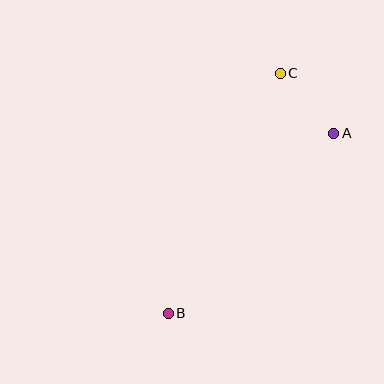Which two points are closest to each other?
Points A and C are closest to each other.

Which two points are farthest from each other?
Points B and C are farthest from each other.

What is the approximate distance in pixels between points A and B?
The distance between A and B is approximately 245 pixels.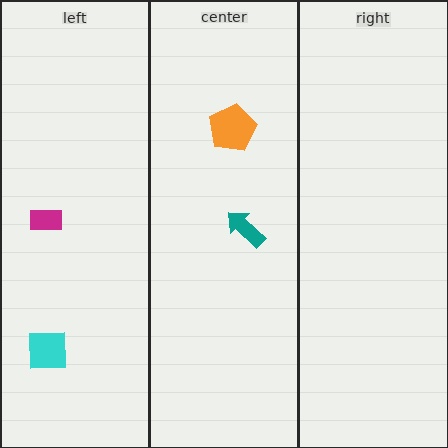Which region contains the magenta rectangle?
The left region.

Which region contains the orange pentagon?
The center region.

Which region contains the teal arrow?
The center region.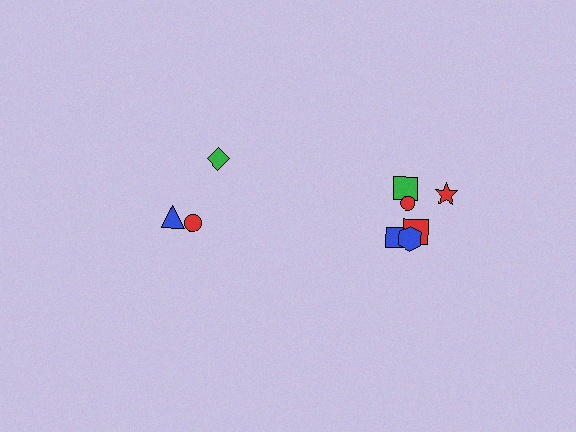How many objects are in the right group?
There are 6 objects.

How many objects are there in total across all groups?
There are 9 objects.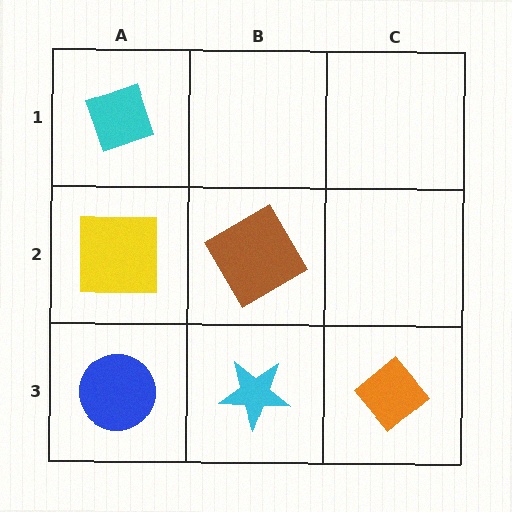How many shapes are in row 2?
2 shapes.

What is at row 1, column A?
A cyan diamond.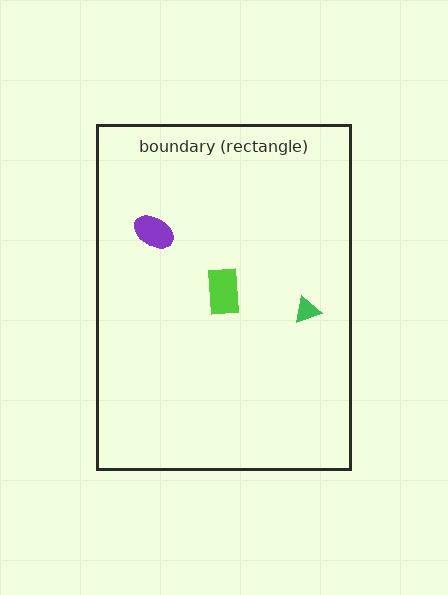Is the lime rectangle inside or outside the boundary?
Inside.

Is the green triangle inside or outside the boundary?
Inside.